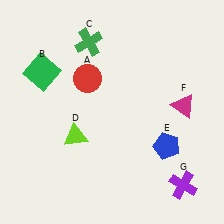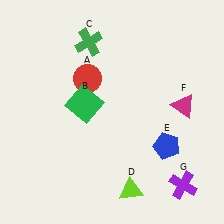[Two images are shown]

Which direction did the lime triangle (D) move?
The lime triangle (D) moved right.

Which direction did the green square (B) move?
The green square (B) moved right.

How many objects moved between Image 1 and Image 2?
2 objects moved between the two images.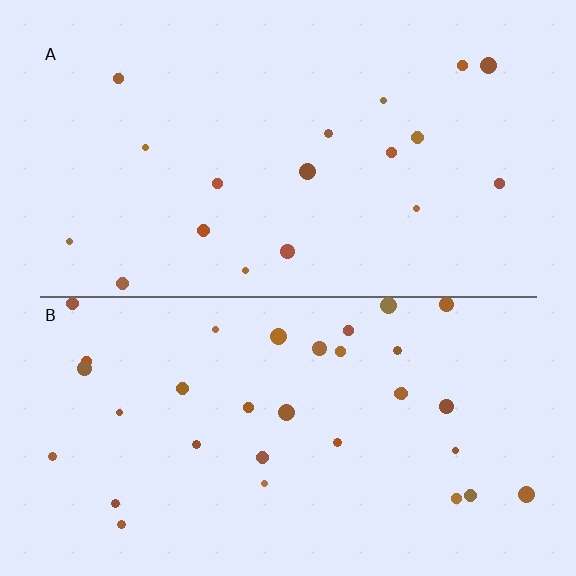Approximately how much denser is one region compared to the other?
Approximately 1.8× — region B over region A.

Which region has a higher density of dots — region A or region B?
B (the bottom).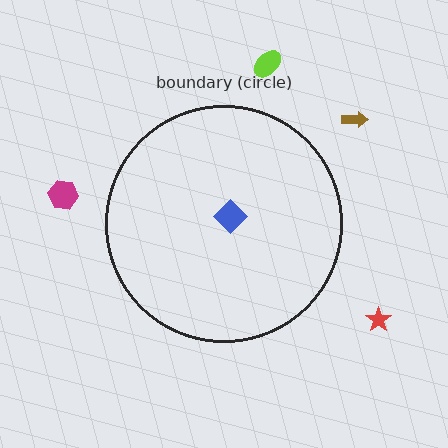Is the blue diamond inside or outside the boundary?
Inside.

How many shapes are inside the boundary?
1 inside, 4 outside.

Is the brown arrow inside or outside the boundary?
Outside.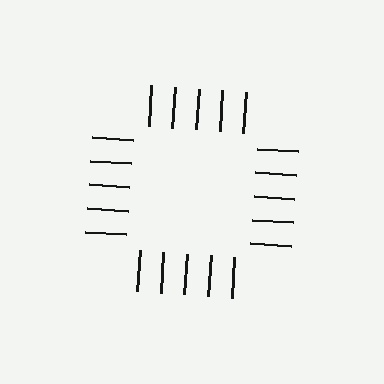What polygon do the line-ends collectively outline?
An illusory square — the line segments terminate on its edges but no continuous stroke is drawn.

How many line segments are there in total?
20 — 5 along each of the 4 edges.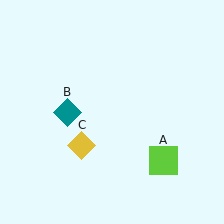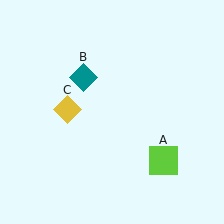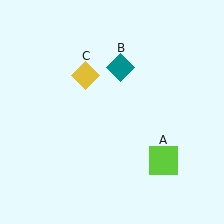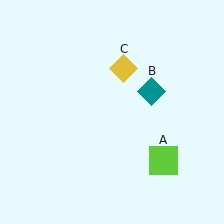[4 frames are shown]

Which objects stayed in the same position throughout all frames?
Lime square (object A) remained stationary.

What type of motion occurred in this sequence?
The teal diamond (object B), yellow diamond (object C) rotated clockwise around the center of the scene.